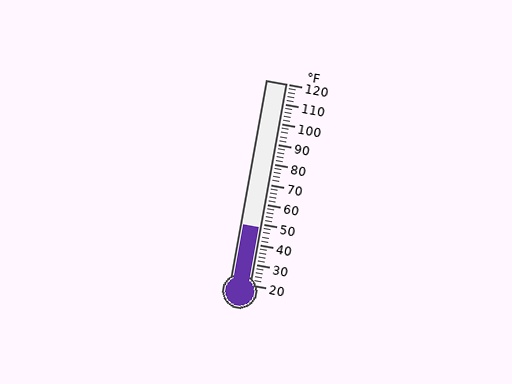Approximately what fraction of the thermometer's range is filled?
The thermometer is filled to approximately 30% of its range.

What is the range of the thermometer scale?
The thermometer scale ranges from 20°F to 120°F.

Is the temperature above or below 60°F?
The temperature is below 60°F.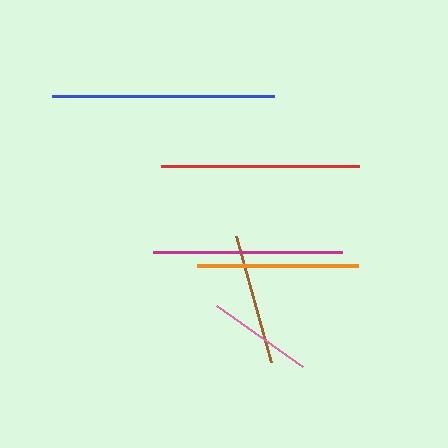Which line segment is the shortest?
The pink line is the shortest at approximately 106 pixels.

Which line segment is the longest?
The blue line is the longest at approximately 222 pixels.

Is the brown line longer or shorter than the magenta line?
The magenta line is longer than the brown line.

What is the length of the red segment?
The red segment is approximately 198 pixels long.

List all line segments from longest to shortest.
From longest to shortest: blue, red, magenta, orange, brown, pink.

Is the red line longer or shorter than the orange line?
The red line is longer than the orange line.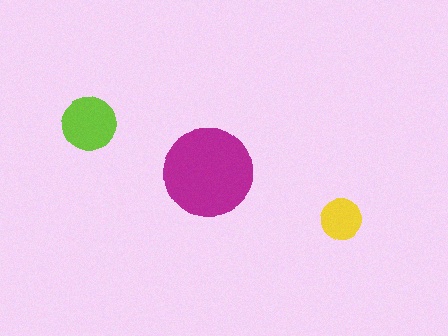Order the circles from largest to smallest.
the magenta one, the lime one, the yellow one.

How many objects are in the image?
There are 3 objects in the image.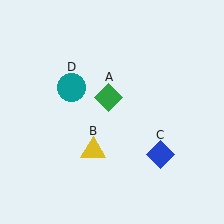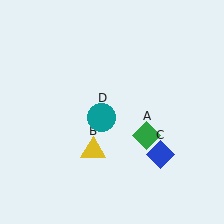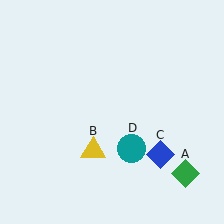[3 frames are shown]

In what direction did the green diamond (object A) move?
The green diamond (object A) moved down and to the right.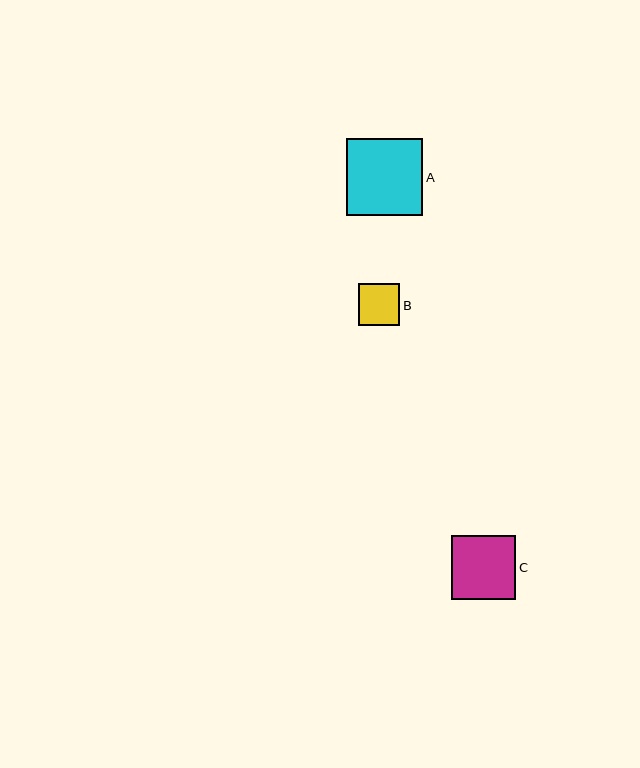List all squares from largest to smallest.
From largest to smallest: A, C, B.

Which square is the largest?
Square A is the largest with a size of approximately 77 pixels.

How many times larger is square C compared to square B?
Square C is approximately 1.5 times the size of square B.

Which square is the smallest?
Square B is the smallest with a size of approximately 42 pixels.